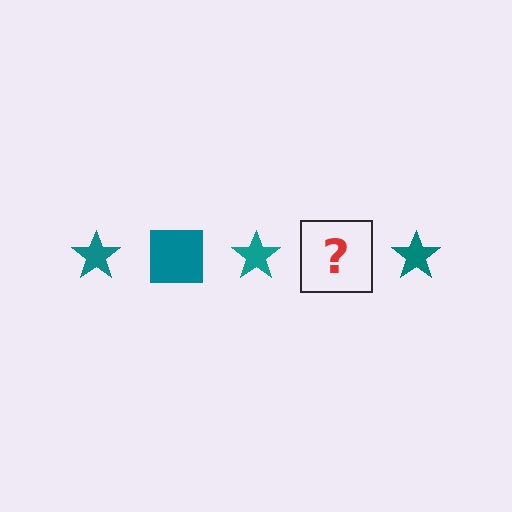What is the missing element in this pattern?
The missing element is a teal square.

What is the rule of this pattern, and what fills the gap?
The rule is that the pattern cycles through star, square shapes in teal. The gap should be filled with a teal square.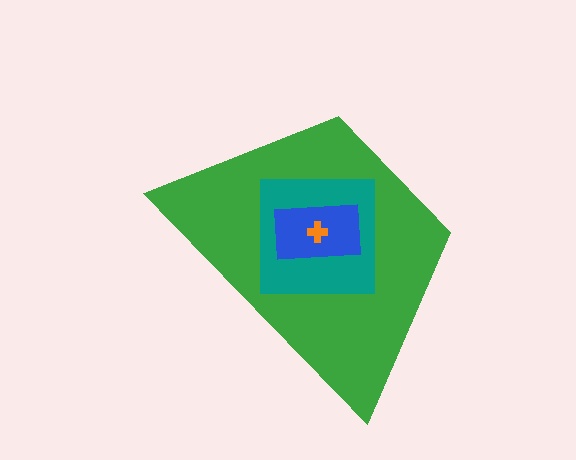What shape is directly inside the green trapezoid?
The teal square.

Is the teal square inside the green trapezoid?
Yes.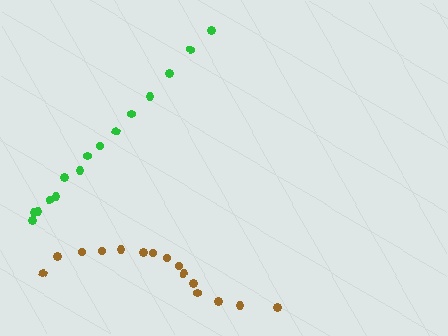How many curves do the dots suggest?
There are 2 distinct paths.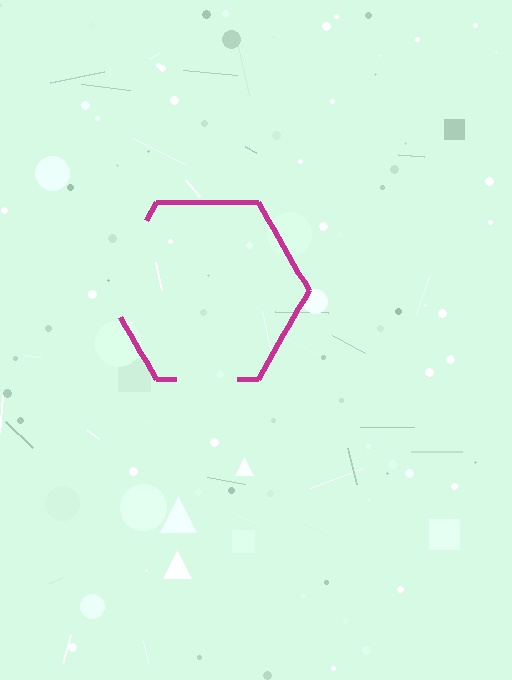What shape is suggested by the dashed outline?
The dashed outline suggests a hexagon.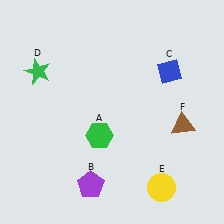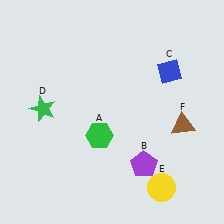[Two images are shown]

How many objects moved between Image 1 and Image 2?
2 objects moved between the two images.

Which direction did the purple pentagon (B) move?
The purple pentagon (B) moved right.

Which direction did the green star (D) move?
The green star (D) moved down.